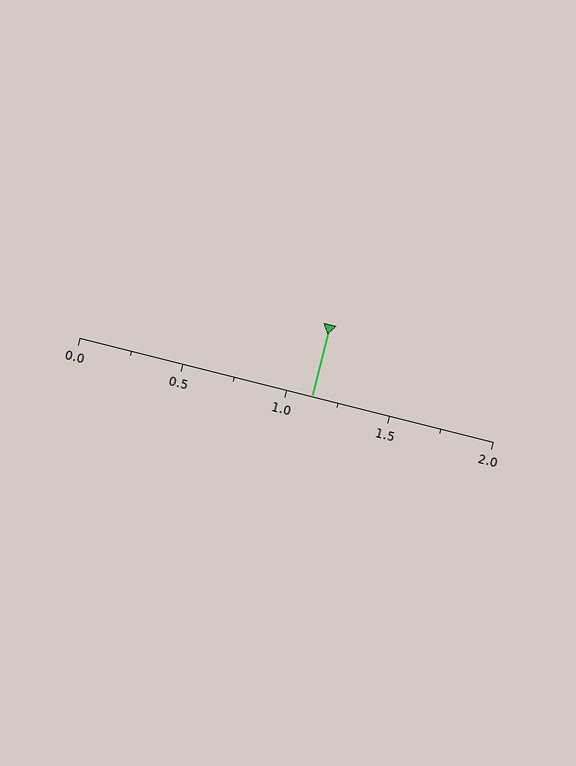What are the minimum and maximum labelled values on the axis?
The axis runs from 0.0 to 2.0.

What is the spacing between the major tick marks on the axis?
The major ticks are spaced 0.5 apart.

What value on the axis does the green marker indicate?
The marker indicates approximately 1.12.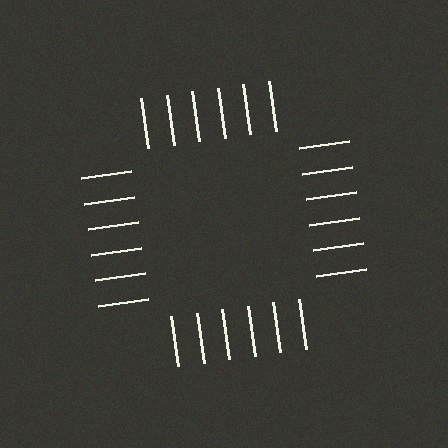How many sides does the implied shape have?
4 sides — the line-ends trace a square.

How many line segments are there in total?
24 — 6 along each of the 4 edges.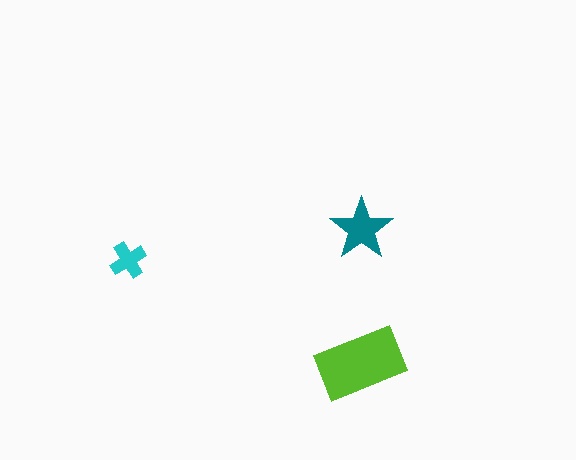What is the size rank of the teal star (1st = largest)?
2nd.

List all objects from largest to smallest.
The lime rectangle, the teal star, the cyan cross.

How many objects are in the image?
There are 3 objects in the image.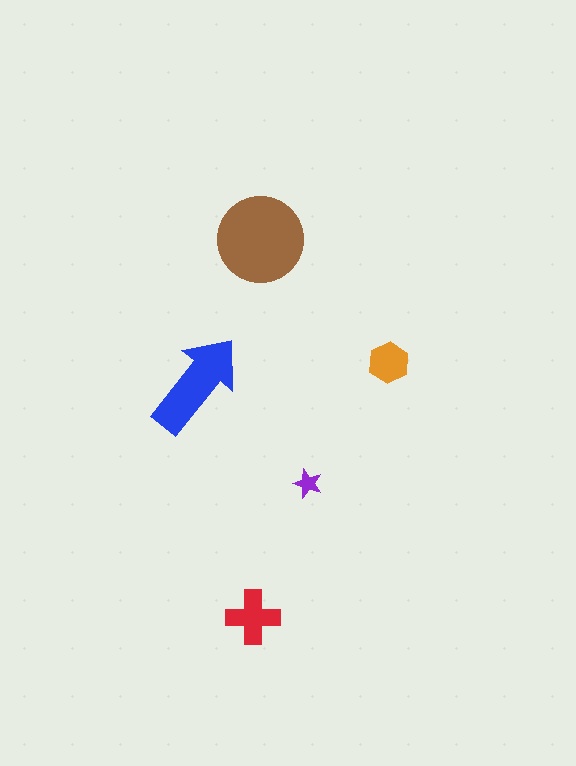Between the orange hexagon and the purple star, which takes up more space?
The orange hexagon.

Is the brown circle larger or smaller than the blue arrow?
Larger.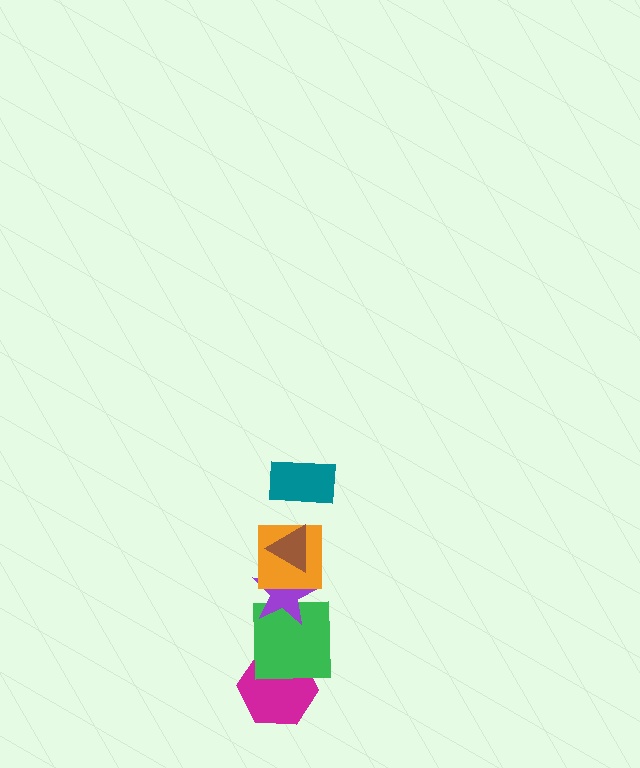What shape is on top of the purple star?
The orange square is on top of the purple star.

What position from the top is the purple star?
The purple star is 4th from the top.